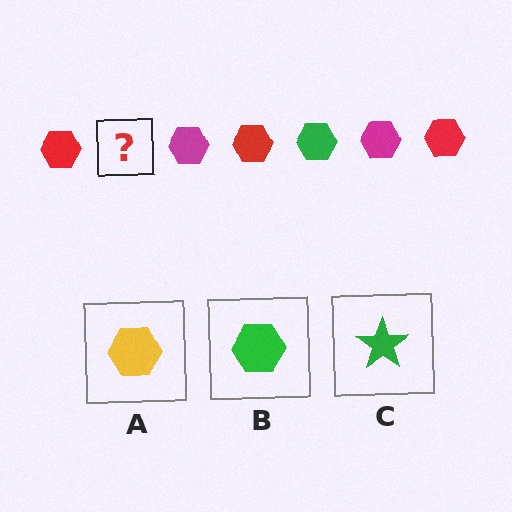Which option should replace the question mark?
Option B.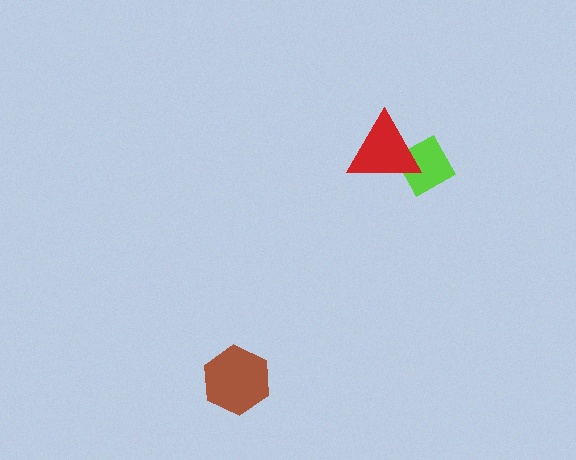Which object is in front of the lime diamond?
The red triangle is in front of the lime diamond.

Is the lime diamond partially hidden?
Yes, it is partially covered by another shape.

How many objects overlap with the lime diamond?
1 object overlaps with the lime diamond.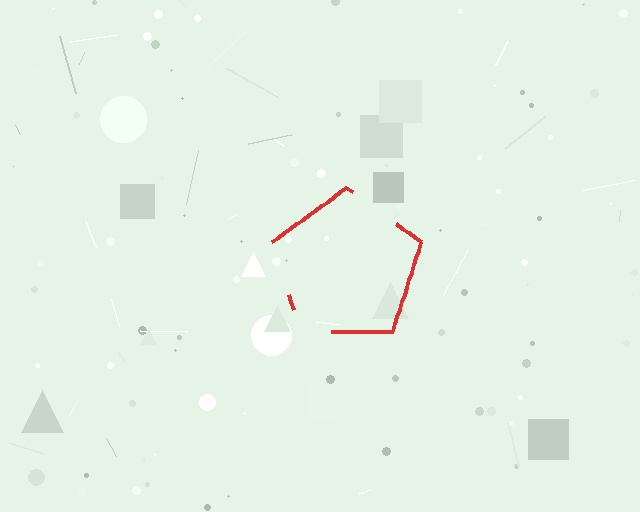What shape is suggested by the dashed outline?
The dashed outline suggests a pentagon.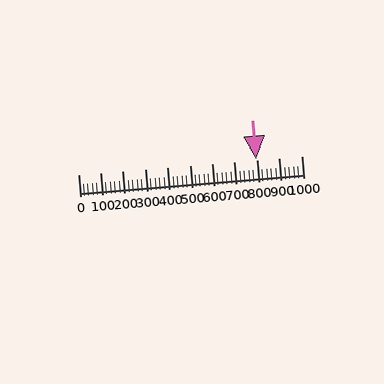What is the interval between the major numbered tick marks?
The major tick marks are spaced 100 units apart.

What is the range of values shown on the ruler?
The ruler shows values from 0 to 1000.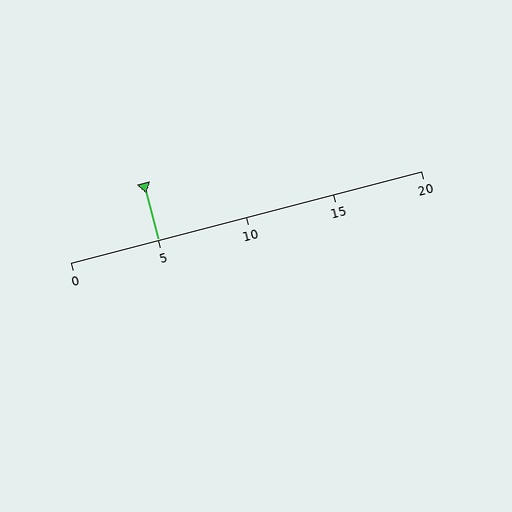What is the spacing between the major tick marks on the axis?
The major ticks are spaced 5 apart.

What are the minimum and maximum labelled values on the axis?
The axis runs from 0 to 20.